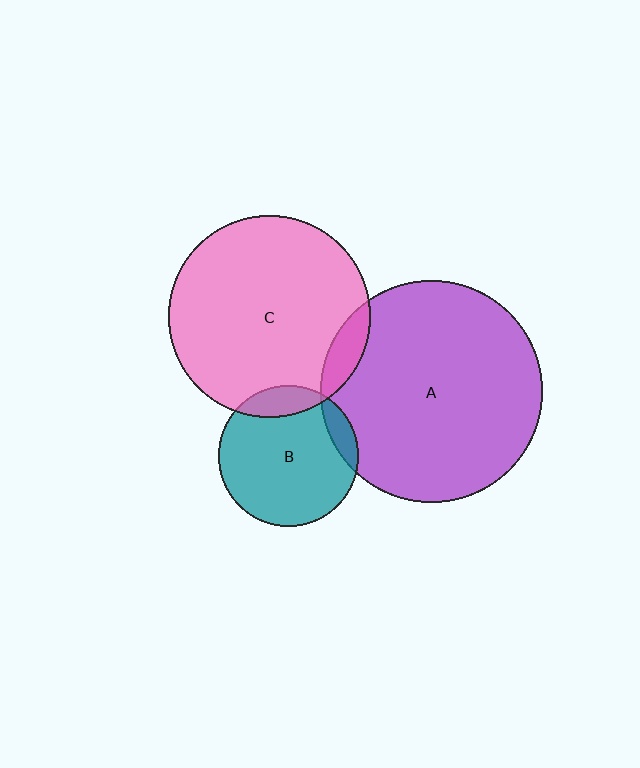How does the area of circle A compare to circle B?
Approximately 2.5 times.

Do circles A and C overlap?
Yes.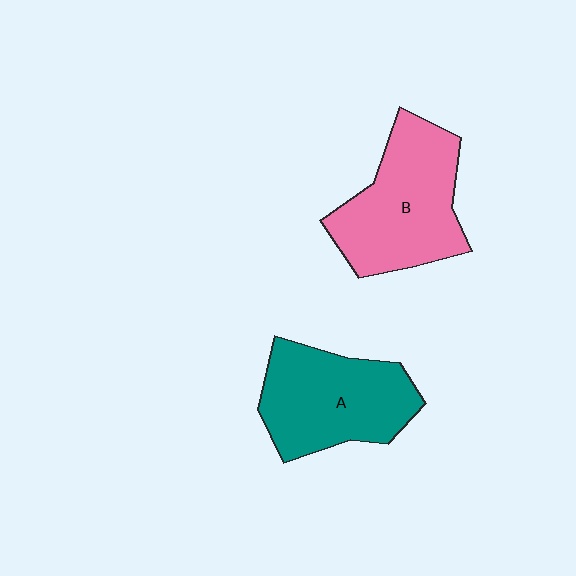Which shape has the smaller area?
Shape A (teal).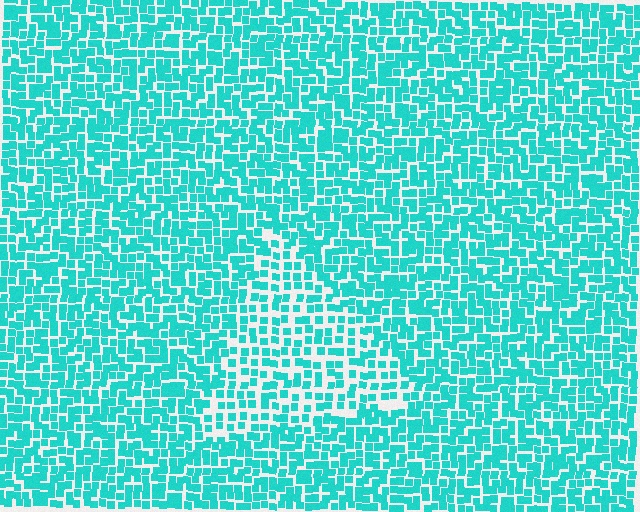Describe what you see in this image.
The image contains small cyan elements arranged at two different densities. A triangle-shaped region is visible where the elements are less densely packed than the surrounding area.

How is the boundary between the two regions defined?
The boundary is defined by a change in element density (approximately 1.6x ratio). All elements are the same color, size, and shape.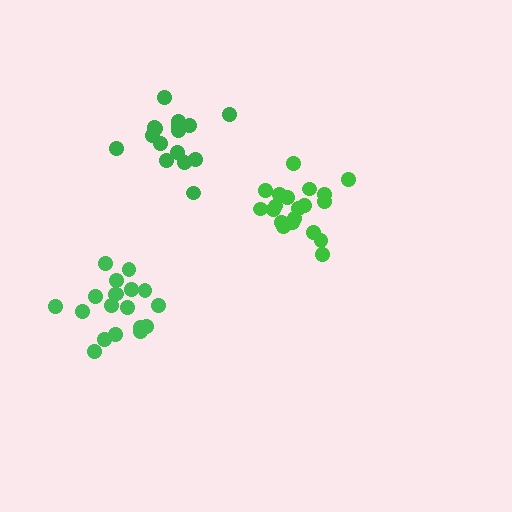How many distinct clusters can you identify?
There are 3 distinct clusters.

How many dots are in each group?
Group 1: 20 dots, Group 2: 19 dots, Group 3: 16 dots (55 total).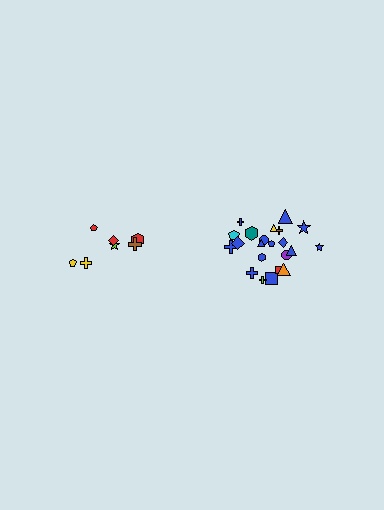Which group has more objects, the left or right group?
The right group.